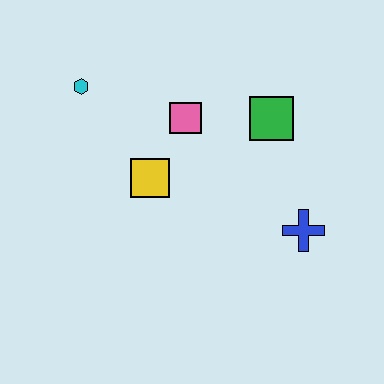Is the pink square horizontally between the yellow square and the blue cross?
Yes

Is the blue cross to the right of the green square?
Yes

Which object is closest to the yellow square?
The pink square is closest to the yellow square.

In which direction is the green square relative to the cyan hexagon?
The green square is to the right of the cyan hexagon.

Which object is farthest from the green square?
The cyan hexagon is farthest from the green square.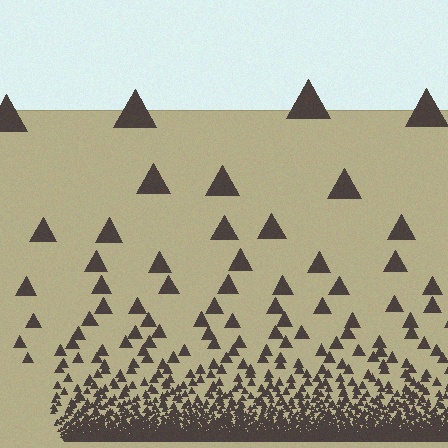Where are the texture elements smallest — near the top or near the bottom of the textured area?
Near the bottom.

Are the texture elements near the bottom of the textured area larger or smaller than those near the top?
Smaller. The gradient is inverted — elements near the bottom are smaller and denser.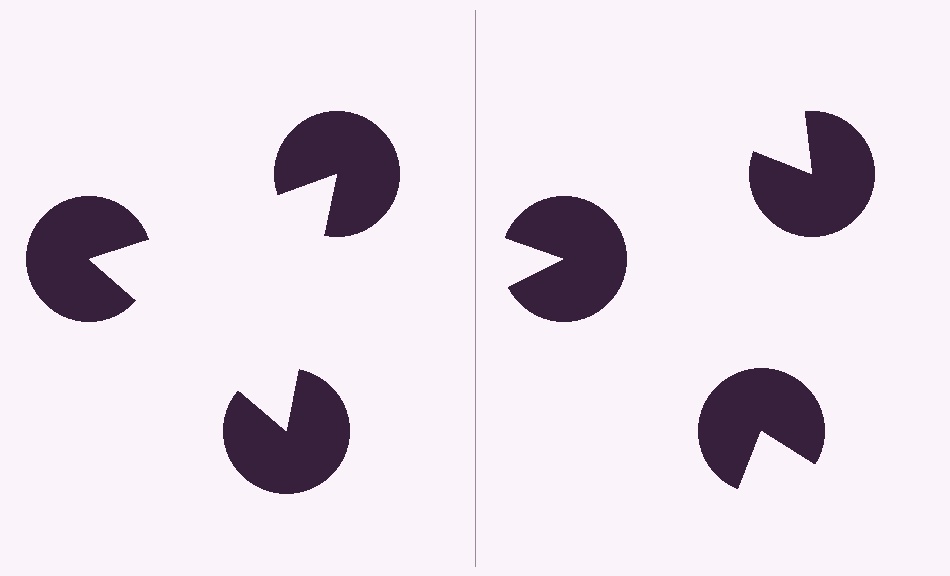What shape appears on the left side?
An illusory triangle.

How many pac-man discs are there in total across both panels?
6 — 3 on each side.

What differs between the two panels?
The pac-man discs are positioned identically on both sides; only the wedge orientations differ. On the left they align to a triangle; on the right they are misaligned.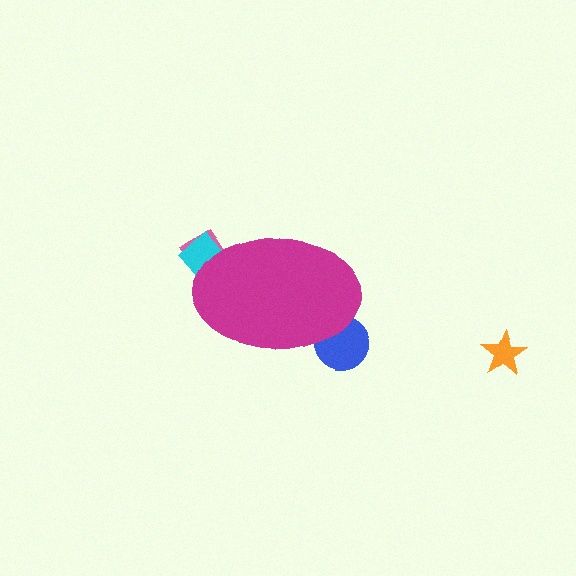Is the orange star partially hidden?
No, the orange star is fully visible.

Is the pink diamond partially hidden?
Yes, the pink diamond is partially hidden behind the magenta ellipse.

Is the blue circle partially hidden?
Yes, the blue circle is partially hidden behind the magenta ellipse.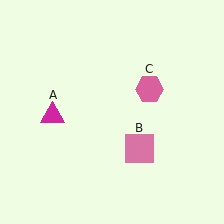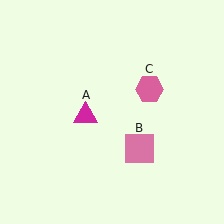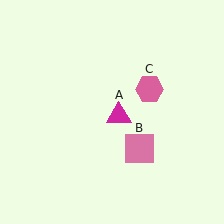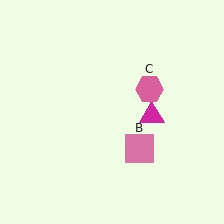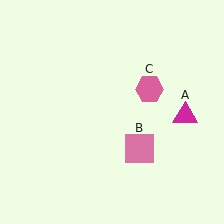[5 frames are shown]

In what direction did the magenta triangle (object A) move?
The magenta triangle (object A) moved right.